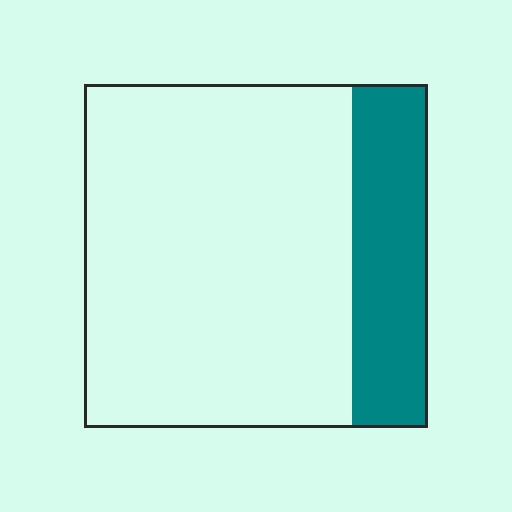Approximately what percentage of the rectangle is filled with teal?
Approximately 20%.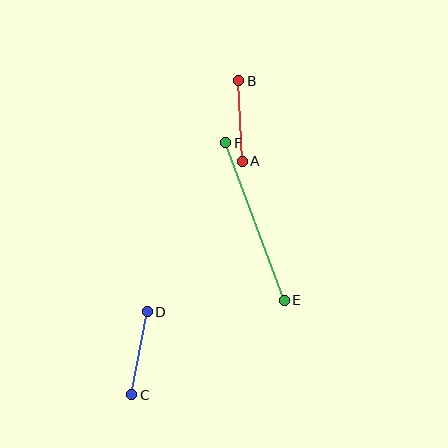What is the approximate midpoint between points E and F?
The midpoint is at approximately (255, 221) pixels.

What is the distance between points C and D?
The distance is approximately 84 pixels.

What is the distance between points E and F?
The distance is approximately 168 pixels.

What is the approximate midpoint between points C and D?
The midpoint is at approximately (139, 353) pixels.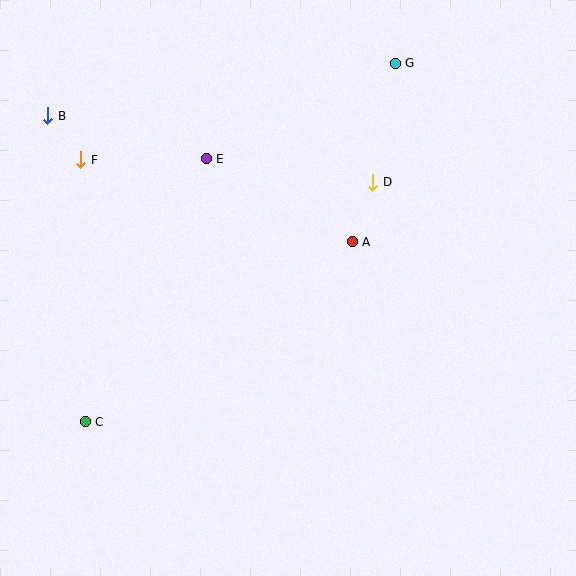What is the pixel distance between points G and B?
The distance between G and B is 351 pixels.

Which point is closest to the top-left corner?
Point B is closest to the top-left corner.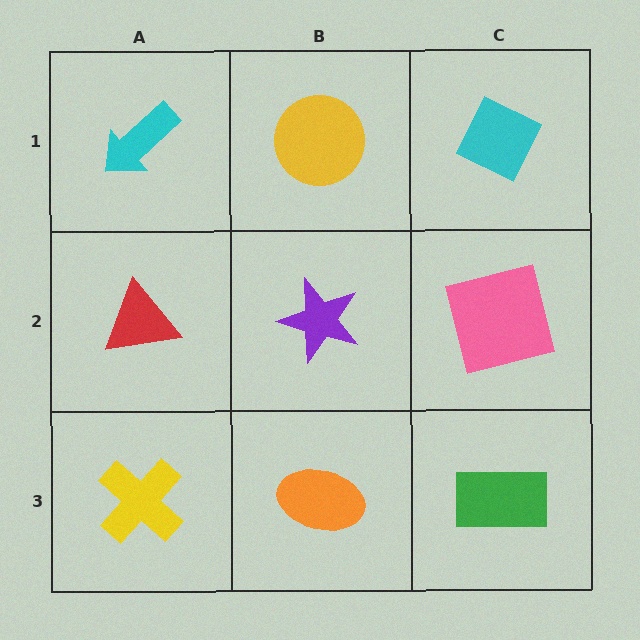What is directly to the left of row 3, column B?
A yellow cross.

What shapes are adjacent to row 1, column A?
A red triangle (row 2, column A), a yellow circle (row 1, column B).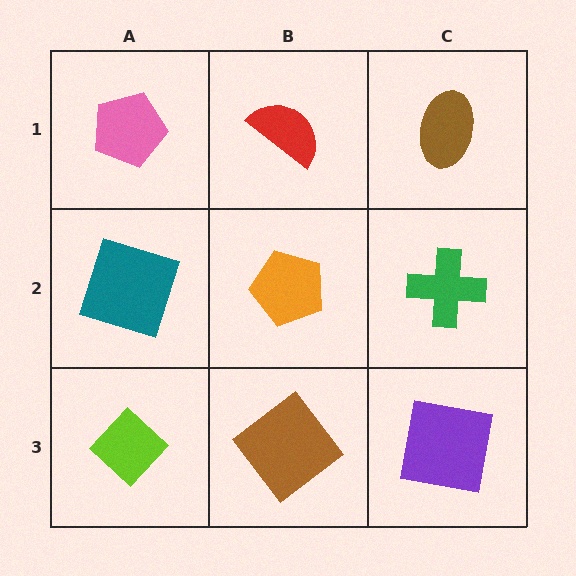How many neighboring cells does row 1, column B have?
3.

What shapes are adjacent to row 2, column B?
A red semicircle (row 1, column B), a brown diamond (row 3, column B), a teal square (row 2, column A), a green cross (row 2, column C).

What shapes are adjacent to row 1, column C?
A green cross (row 2, column C), a red semicircle (row 1, column B).